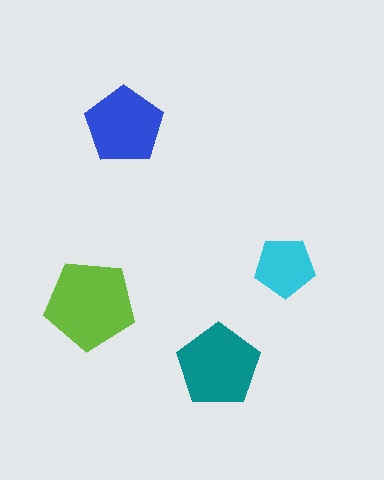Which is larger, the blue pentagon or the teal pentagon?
The teal one.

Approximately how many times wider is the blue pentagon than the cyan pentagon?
About 1.5 times wider.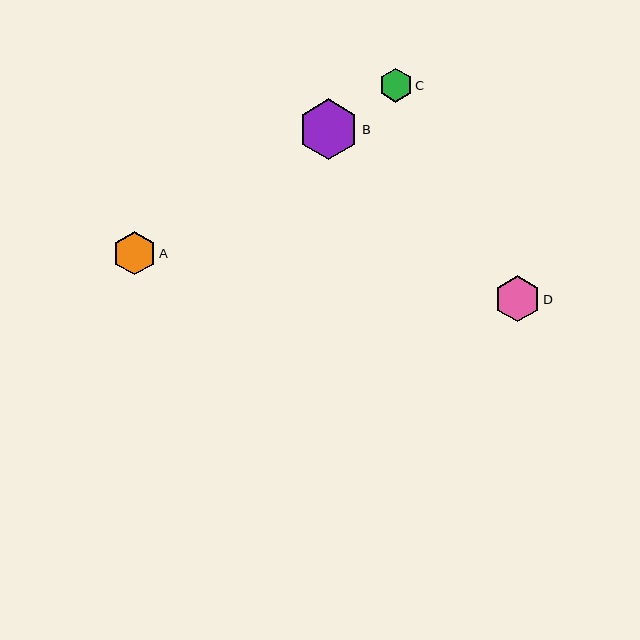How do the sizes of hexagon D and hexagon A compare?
Hexagon D and hexagon A are approximately the same size.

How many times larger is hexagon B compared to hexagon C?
Hexagon B is approximately 1.8 times the size of hexagon C.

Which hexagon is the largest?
Hexagon B is the largest with a size of approximately 61 pixels.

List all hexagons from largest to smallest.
From largest to smallest: B, D, A, C.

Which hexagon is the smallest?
Hexagon C is the smallest with a size of approximately 33 pixels.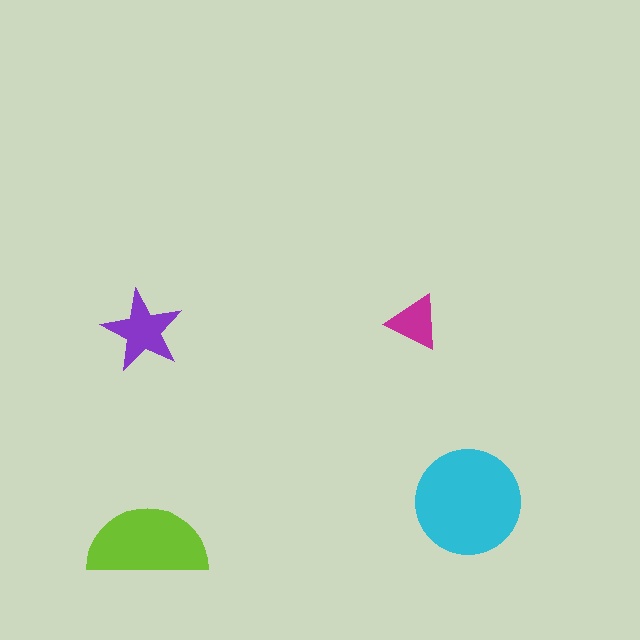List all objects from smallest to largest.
The magenta triangle, the purple star, the lime semicircle, the cyan circle.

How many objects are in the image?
There are 4 objects in the image.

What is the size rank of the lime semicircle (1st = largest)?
2nd.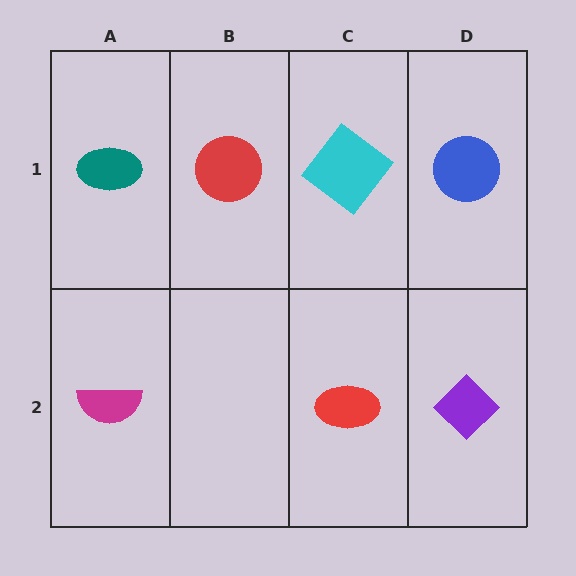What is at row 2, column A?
A magenta semicircle.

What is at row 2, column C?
A red ellipse.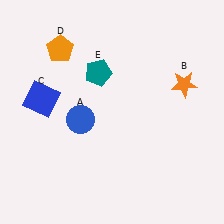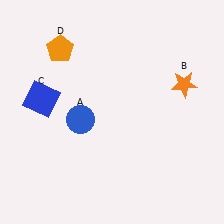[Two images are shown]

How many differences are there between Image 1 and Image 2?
There is 1 difference between the two images.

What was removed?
The teal pentagon (E) was removed in Image 2.